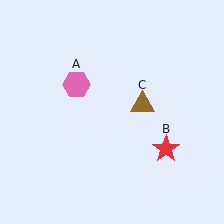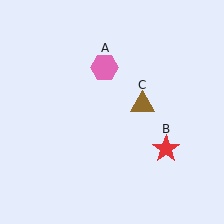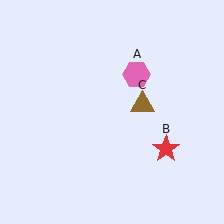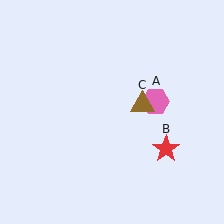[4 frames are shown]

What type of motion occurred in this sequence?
The pink hexagon (object A) rotated clockwise around the center of the scene.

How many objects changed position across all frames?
1 object changed position: pink hexagon (object A).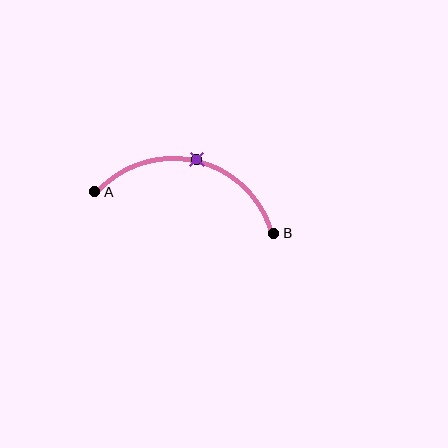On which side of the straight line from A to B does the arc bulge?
The arc bulges above the straight line connecting A and B.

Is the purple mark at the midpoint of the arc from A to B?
Yes. The purple mark lies on the arc at equal arc-length from both A and B — it is the arc midpoint.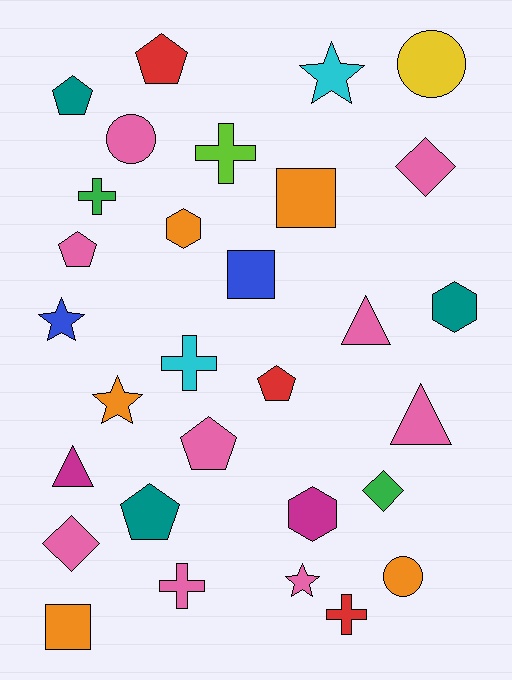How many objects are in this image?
There are 30 objects.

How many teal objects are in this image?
There are 3 teal objects.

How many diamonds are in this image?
There are 3 diamonds.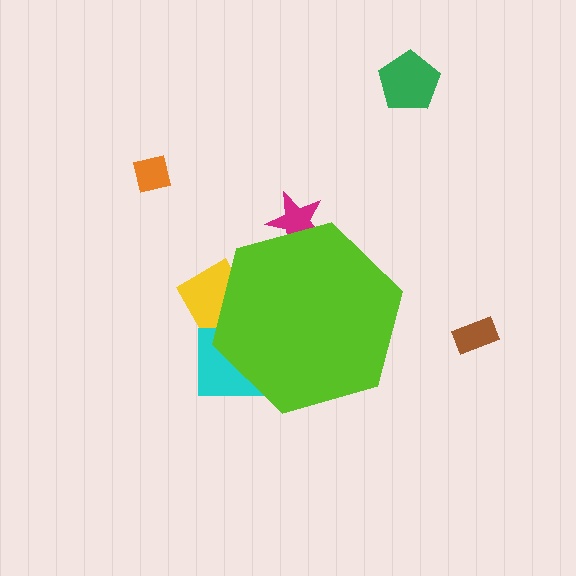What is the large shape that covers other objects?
A lime hexagon.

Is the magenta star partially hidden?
Yes, the magenta star is partially hidden behind the lime hexagon.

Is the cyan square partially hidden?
Yes, the cyan square is partially hidden behind the lime hexagon.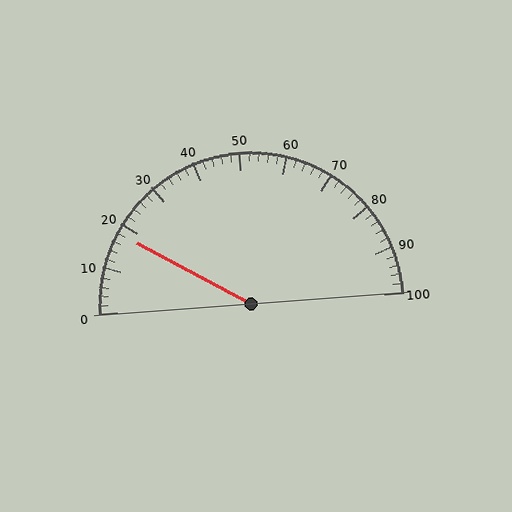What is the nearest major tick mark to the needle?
The nearest major tick mark is 20.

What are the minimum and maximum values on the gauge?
The gauge ranges from 0 to 100.